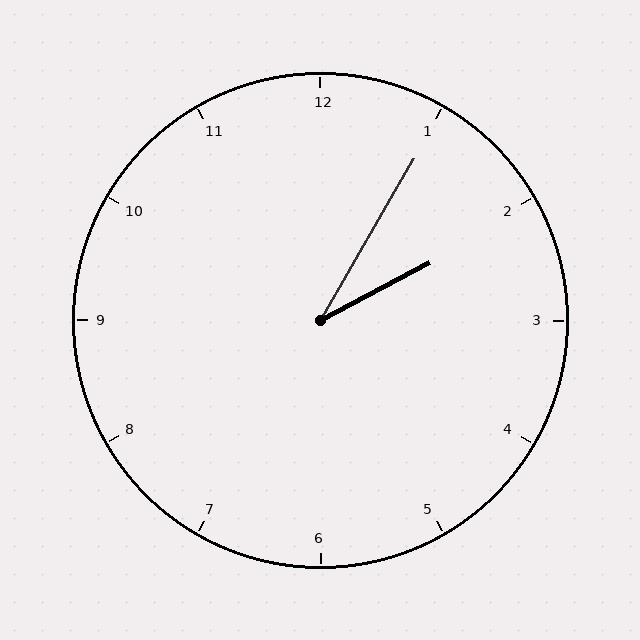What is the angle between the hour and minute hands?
Approximately 32 degrees.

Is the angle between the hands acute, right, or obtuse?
It is acute.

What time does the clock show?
2:05.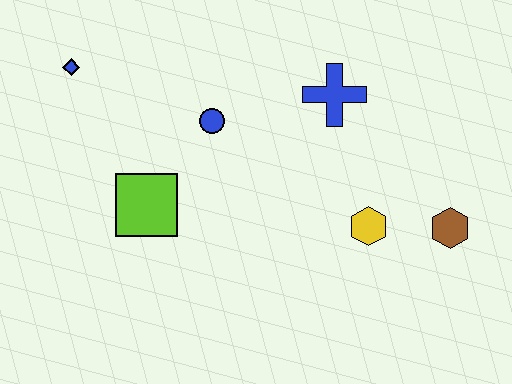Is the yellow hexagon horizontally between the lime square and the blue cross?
No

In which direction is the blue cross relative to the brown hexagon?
The blue cross is above the brown hexagon.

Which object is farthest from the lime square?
The brown hexagon is farthest from the lime square.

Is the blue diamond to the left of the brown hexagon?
Yes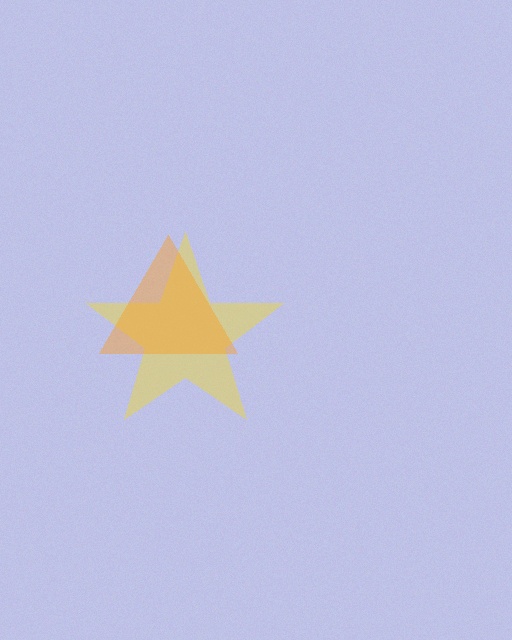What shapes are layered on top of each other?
The layered shapes are: a yellow star, an orange triangle.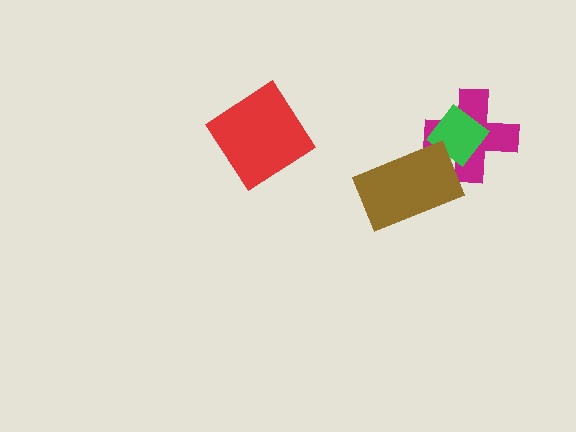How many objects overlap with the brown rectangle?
2 objects overlap with the brown rectangle.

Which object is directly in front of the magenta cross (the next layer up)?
The green diamond is directly in front of the magenta cross.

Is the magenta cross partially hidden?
Yes, it is partially covered by another shape.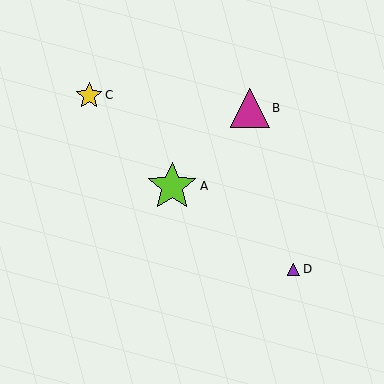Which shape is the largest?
The lime star (labeled A) is the largest.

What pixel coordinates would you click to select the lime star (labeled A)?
Click at (172, 186) to select the lime star A.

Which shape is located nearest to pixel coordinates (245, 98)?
The magenta triangle (labeled B) at (250, 108) is nearest to that location.